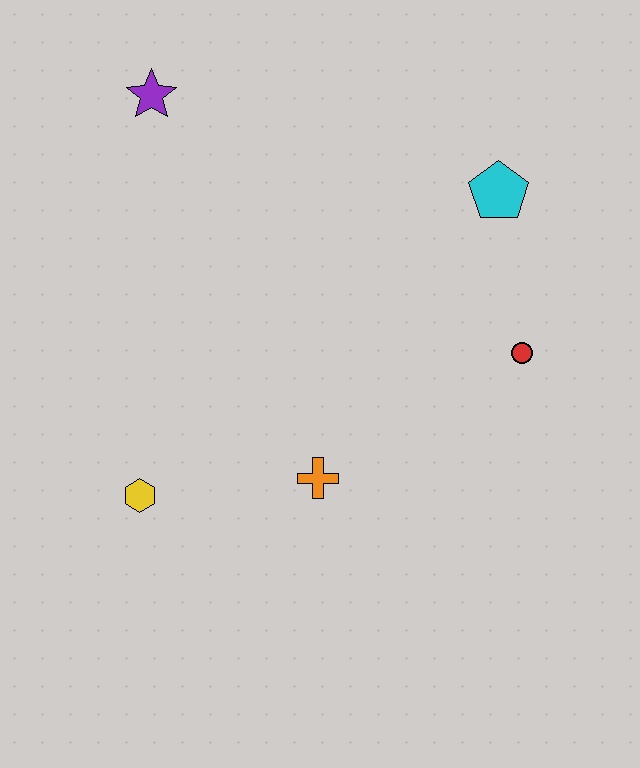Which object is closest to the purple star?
The cyan pentagon is closest to the purple star.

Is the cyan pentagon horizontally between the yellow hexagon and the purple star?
No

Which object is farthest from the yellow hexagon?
The cyan pentagon is farthest from the yellow hexagon.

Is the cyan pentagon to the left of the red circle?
Yes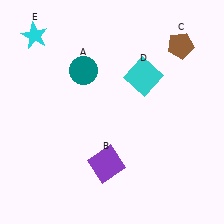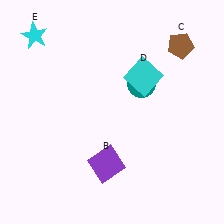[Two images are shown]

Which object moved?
The teal circle (A) moved right.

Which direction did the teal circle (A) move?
The teal circle (A) moved right.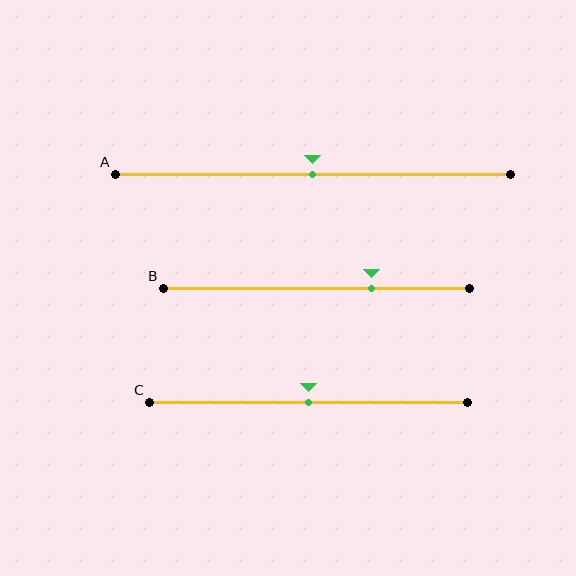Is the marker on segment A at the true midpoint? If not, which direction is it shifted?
Yes, the marker on segment A is at the true midpoint.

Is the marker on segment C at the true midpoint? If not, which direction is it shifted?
Yes, the marker on segment C is at the true midpoint.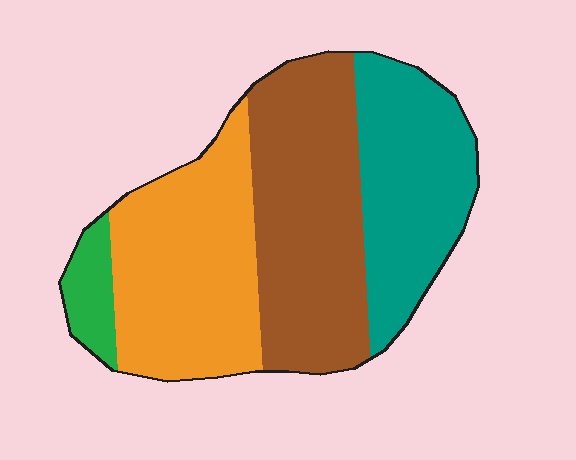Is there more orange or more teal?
Orange.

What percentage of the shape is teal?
Teal covers about 25% of the shape.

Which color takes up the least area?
Green, at roughly 5%.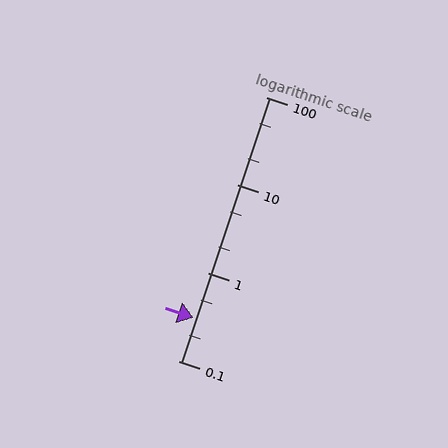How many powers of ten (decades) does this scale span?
The scale spans 3 decades, from 0.1 to 100.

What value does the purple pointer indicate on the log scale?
The pointer indicates approximately 0.31.